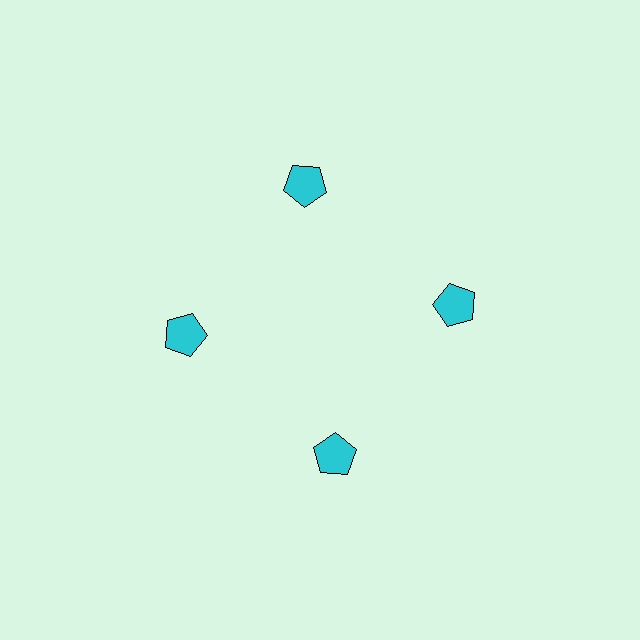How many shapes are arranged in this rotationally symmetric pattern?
There are 4 shapes, arranged in 4 groups of 1.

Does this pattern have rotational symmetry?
Yes, this pattern has 4-fold rotational symmetry. It looks the same after rotating 90 degrees around the center.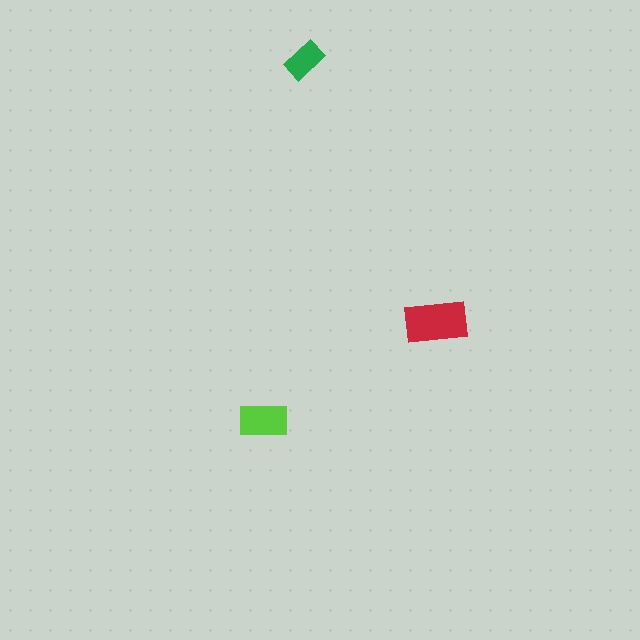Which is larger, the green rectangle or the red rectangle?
The red one.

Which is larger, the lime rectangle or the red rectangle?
The red one.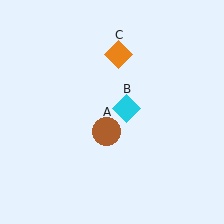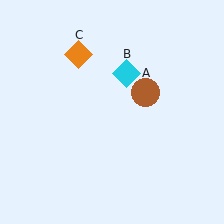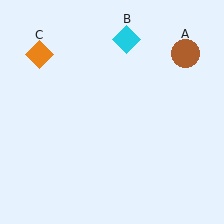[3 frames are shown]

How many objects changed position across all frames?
3 objects changed position: brown circle (object A), cyan diamond (object B), orange diamond (object C).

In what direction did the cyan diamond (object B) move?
The cyan diamond (object B) moved up.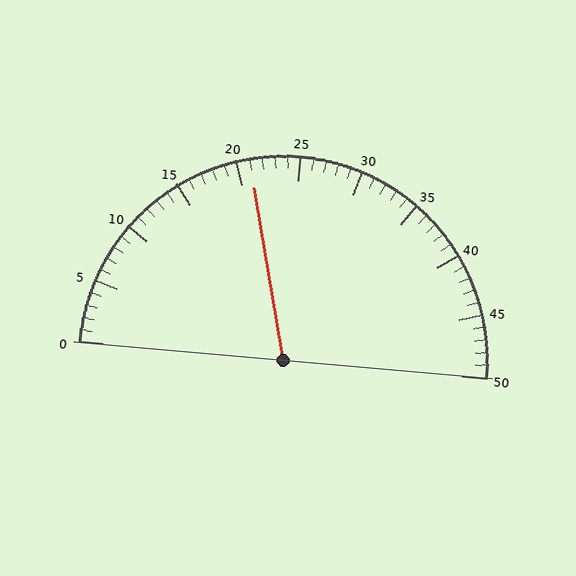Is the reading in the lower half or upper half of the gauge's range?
The reading is in the lower half of the range (0 to 50).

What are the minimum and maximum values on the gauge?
The gauge ranges from 0 to 50.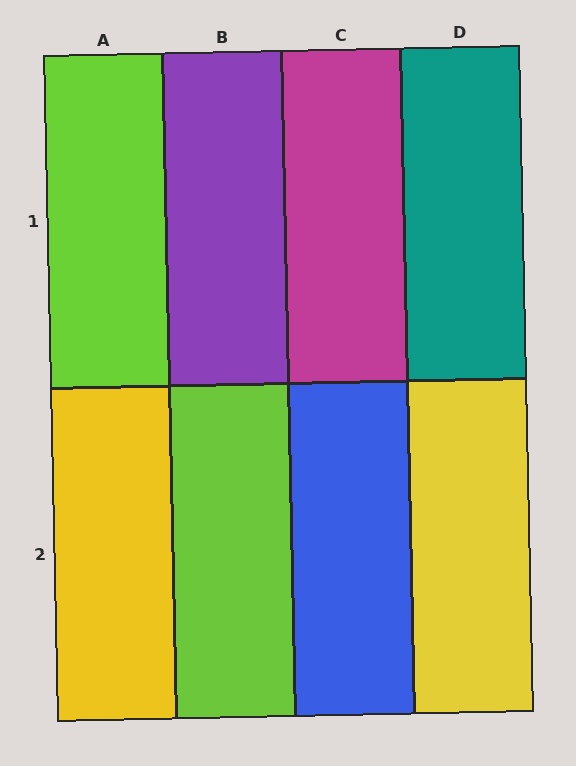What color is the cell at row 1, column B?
Purple.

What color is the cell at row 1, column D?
Teal.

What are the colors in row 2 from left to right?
Yellow, lime, blue, yellow.